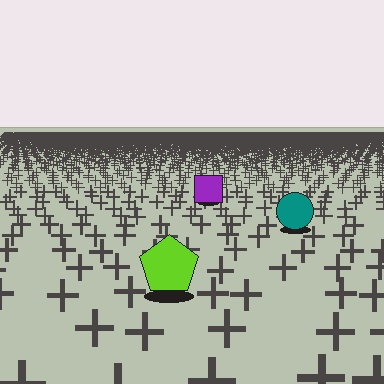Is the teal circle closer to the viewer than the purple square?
Yes. The teal circle is closer — you can tell from the texture gradient: the ground texture is coarser near it.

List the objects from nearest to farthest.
From nearest to farthest: the lime pentagon, the teal circle, the purple square.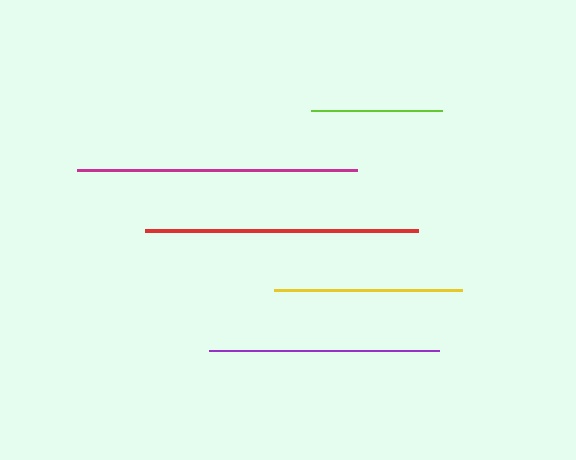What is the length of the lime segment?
The lime segment is approximately 131 pixels long.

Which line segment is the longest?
The magenta line is the longest at approximately 280 pixels.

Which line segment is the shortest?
The lime line is the shortest at approximately 131 pixels.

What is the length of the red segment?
The red segment is approximately 273 pixels long.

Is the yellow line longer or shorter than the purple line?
The purple line is longer than the yellow line.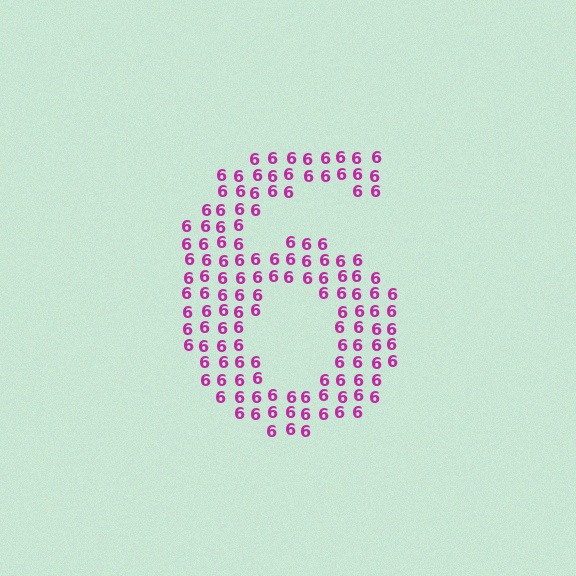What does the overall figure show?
The overall figure shows the digit 6.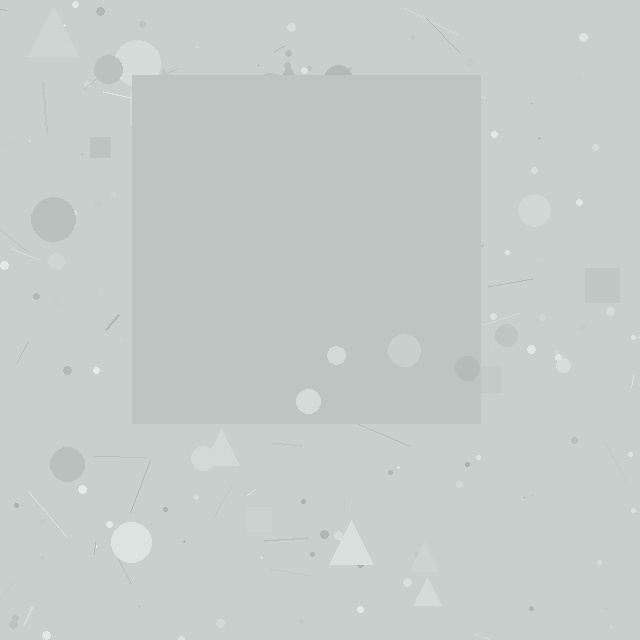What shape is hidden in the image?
A square is hidden in the image.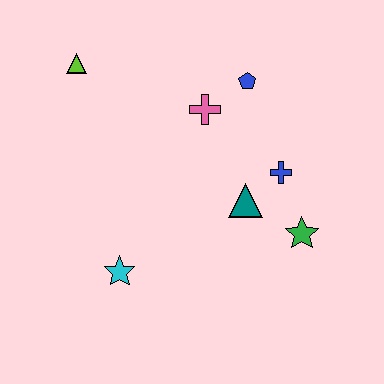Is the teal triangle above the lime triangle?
No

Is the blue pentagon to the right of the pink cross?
Yes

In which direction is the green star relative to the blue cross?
The green star is below the blue cross.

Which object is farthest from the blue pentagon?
The cyan star is farthest from the blue pentagon.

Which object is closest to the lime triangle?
The pink cross is closest to the lime triangle.